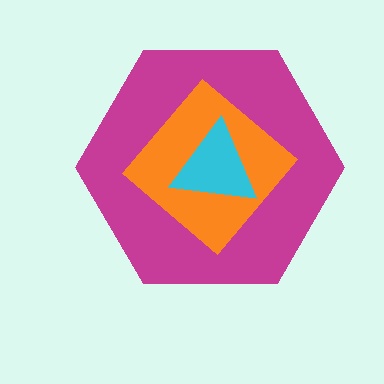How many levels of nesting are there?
3.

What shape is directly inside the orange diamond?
The cyan triangle.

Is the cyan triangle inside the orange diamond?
Yes.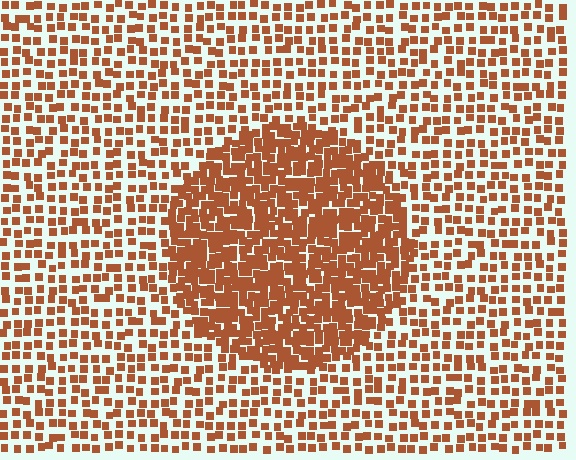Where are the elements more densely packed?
The elements are more densely packed inside the circle boundary.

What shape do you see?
I see a circle.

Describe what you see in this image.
The image contains small brown elements arranged at two different densities. A circle-shaped region is visible where the elements are more densely packed than the surrounding area.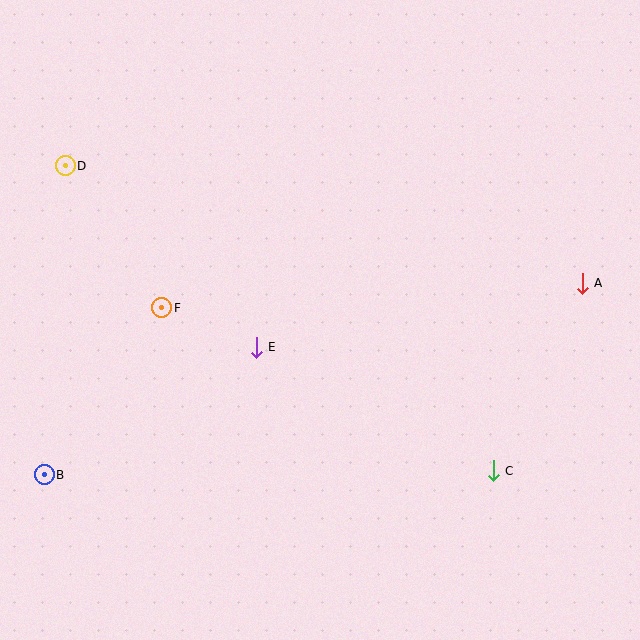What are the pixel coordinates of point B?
Point B is at (44, 475).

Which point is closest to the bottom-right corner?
Point C is closest to the bottom-right corner.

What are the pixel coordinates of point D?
Point D is at (65, 166).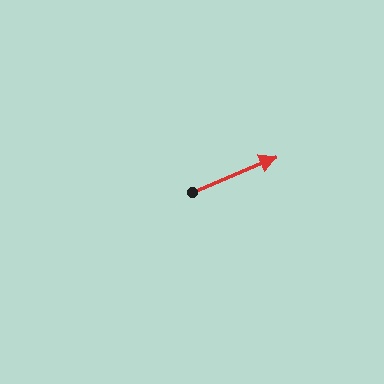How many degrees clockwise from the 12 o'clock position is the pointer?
Approximately 67 degrees.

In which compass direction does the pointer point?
Northeast.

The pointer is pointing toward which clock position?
Roughly 2 o'clock.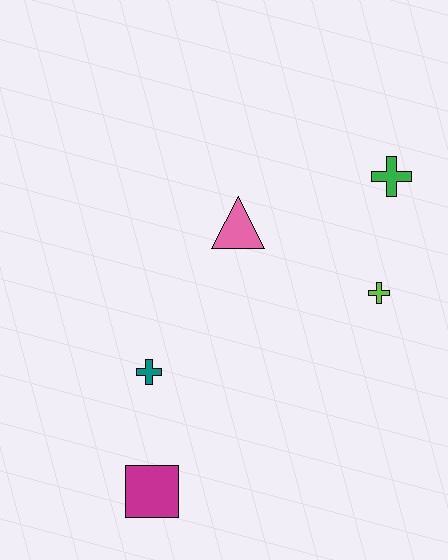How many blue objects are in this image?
There are no blue objects.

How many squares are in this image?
There is 1 square.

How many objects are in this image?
There are 5 objects.